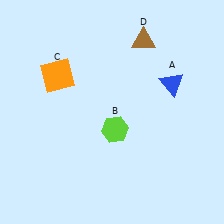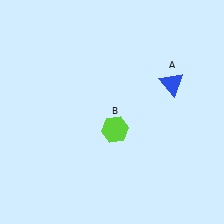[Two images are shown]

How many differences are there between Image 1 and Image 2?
There are 2 differences between the two images.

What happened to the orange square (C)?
The orange square (C) was removed in Image 2. It was in the top-left area of Image 1.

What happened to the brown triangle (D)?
The brown triangle (D) was removed in Image 2. It was in the top-right area of Image 1.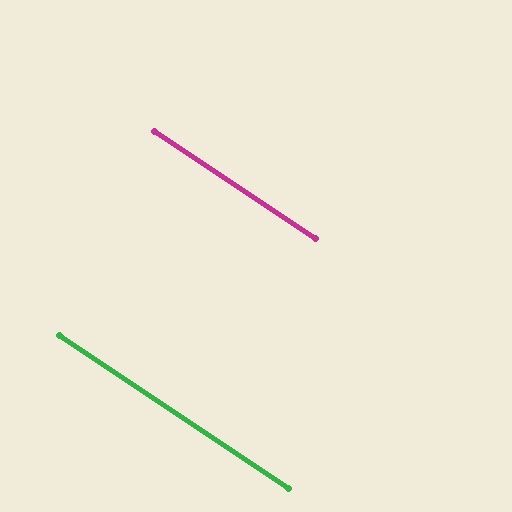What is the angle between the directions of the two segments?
Approximately 0 degrees.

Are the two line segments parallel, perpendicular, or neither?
Parallel — their directions differ by only 0.0°.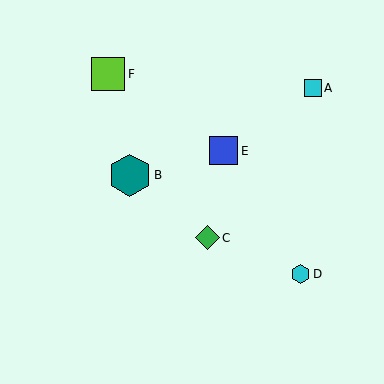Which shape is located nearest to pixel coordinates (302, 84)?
The cyan square (labeled A) at (313, 88) is nearest to that location.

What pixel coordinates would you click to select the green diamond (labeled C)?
Click at (207, 238) to select the green diamond C.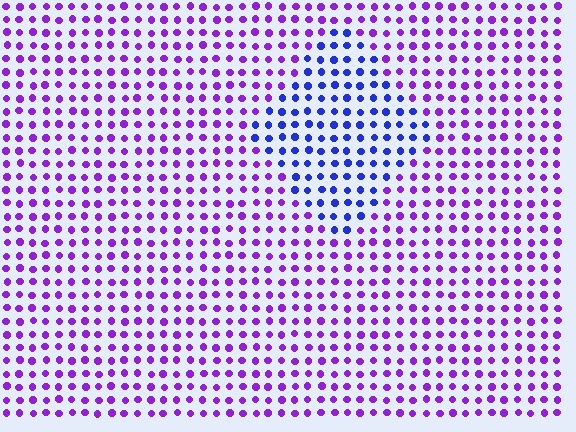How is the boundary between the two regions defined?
The boundary is defined purely by a slight shift in hue (about 44 degrees). Spacing, size, and orientation are identical on both sides.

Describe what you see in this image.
The image is filled with small purple elements in a uniform arrangement. A diamond-shaped region is visible where the elements are tinted to a slightly different hue, forming a subtle color boundary.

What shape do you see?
I see a diamond.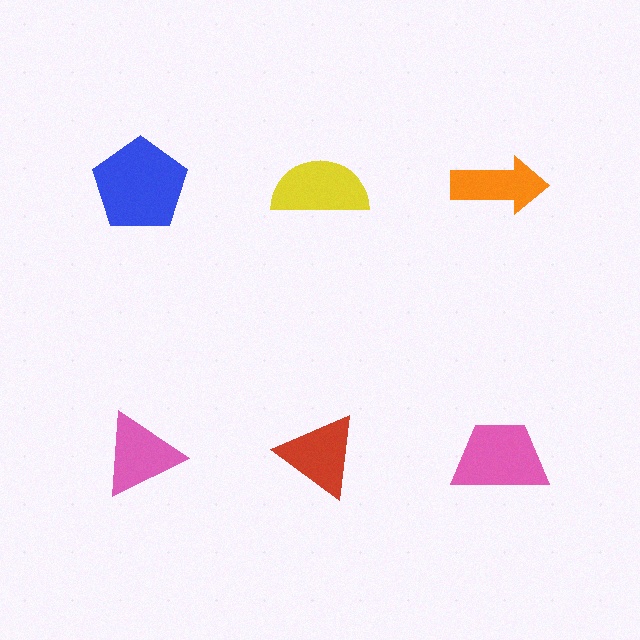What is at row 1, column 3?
An orange arrow.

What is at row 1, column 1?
A blue pentagon.